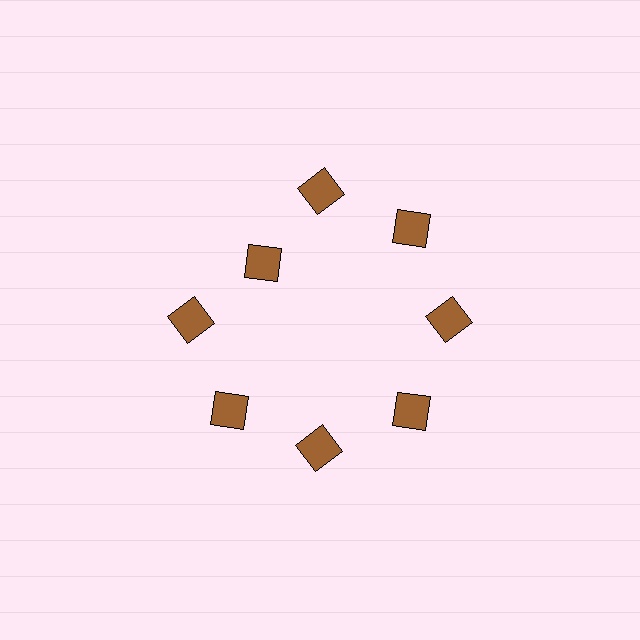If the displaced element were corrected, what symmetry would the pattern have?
It would have 8-fold rotational symmetry — the pattern would map onto itself every 45 degrees.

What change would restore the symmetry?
The symmetry would be restored by moving it outward, back onto the ring so that all 8 squares sit at equal angles and equal distance from the center.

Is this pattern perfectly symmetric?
No. The 8 brown squares are arranged in a ring, but one element near the 10 o'clock position is pulled inward toward the center, breaking the 8-fold rotational symmetry.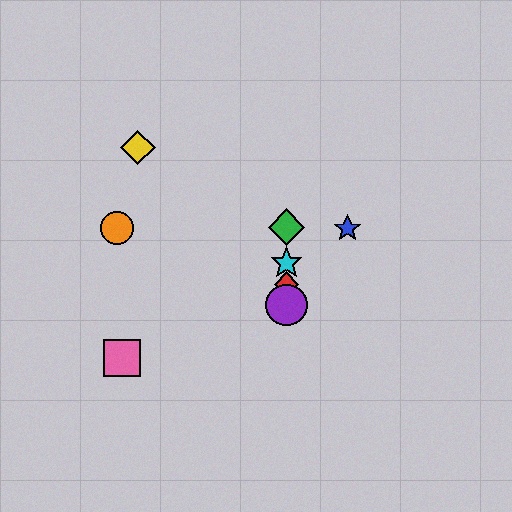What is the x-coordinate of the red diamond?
The red diamond is at x≈287.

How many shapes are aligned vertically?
4 shapes (the red diamond, the green diamond, the purple circle, the cyan star) are aligned vertically.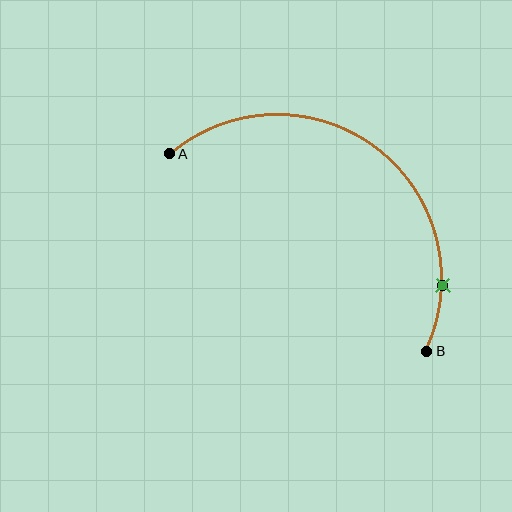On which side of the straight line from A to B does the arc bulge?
The arc bulges above and to the right of the straight line connecting A and B.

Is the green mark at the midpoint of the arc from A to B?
No. The green mark lies on the arc but is closer to endpoint B. The arc midpoint would be at the point on the curve equidistant along the arc from both A and B.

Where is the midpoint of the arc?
The arc midpoint is the point on the curve farthest from the straight line joining A and B. It sits above and to the right of that line.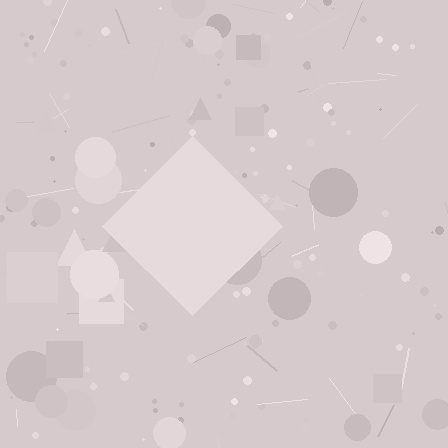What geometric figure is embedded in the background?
A diamond is embedded in the background.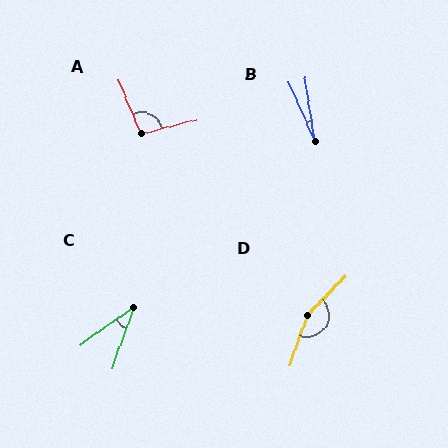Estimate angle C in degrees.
Approximately 35 degrees.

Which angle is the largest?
D, at approximately 155 degrees.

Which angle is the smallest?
B, at approximately 16 degrees.